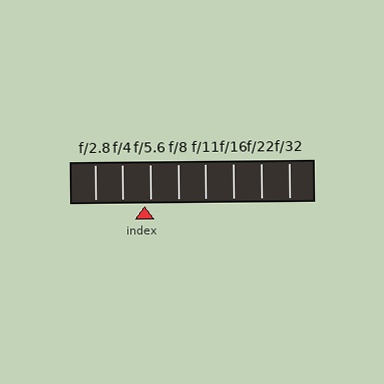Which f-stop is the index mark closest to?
The index mark is closest to f/5.6.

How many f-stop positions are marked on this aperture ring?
There are 8 f-stop positions marked.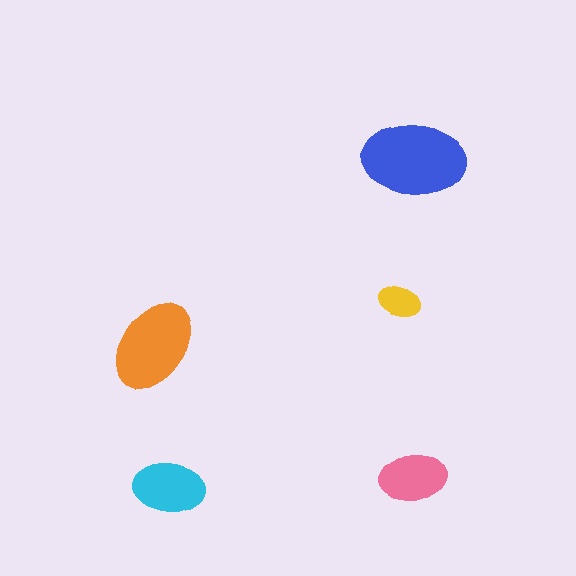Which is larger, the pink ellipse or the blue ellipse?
The blue one.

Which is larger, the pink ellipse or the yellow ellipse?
The pink one.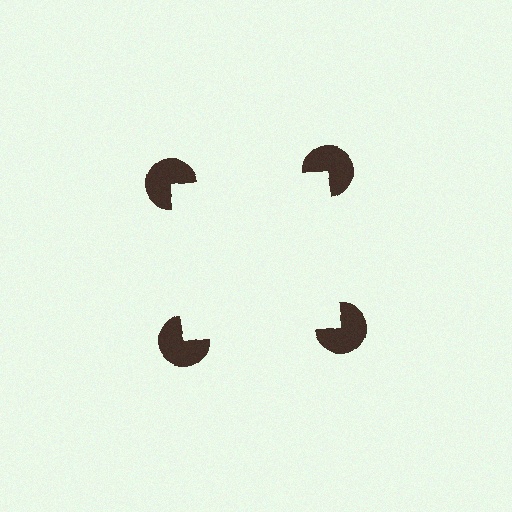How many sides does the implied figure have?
4 sides.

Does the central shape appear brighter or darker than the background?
It typically appears slightly brighter than the background, even though no actual brightness change is drawn.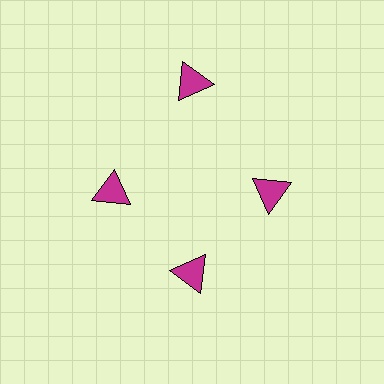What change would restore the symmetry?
The symmetry would be restored by moving it inward, back onto the ring so that all 4 triangles sit at equal angles and equal distance from the center.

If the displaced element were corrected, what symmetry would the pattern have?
It would have 4-fold rotational symmetry — the pattern would map onto itself every 90 degrees.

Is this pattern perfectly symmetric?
No. The 4 magenta triangles are arranged in a ring, but one element near the 12 o'clock position is pushed outward from the center, breaking the 4-fold rotational symmetry.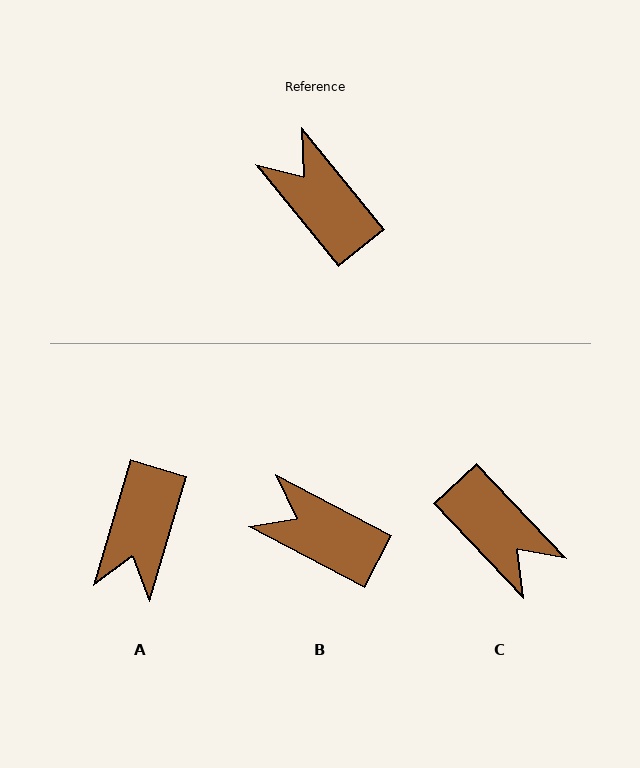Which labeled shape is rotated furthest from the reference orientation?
C, about 176 degrees away.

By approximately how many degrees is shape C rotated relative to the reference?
Approximately 176 degrees clockwise.